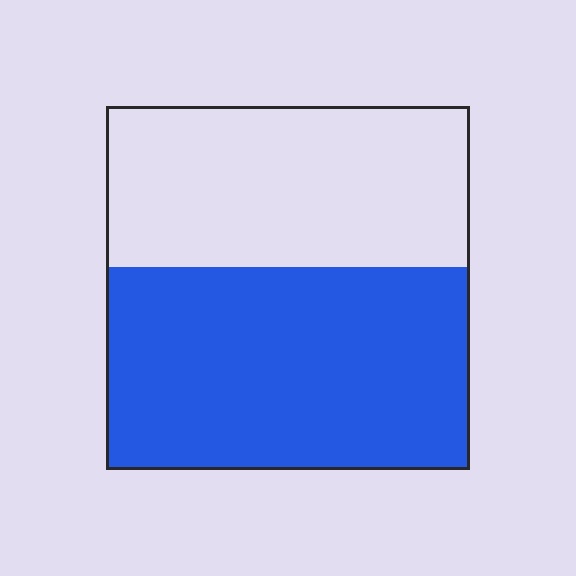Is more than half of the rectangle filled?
Yes.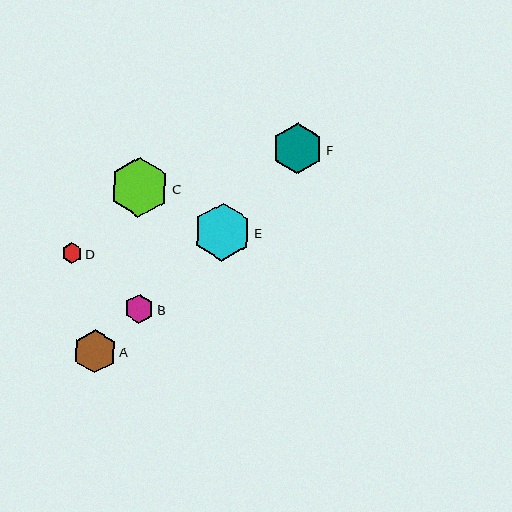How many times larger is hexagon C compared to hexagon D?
Hexagon C is approximately 2.9 times the size of hexagon D.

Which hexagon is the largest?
Hexagon C is the largest with a size of approximately 60 pixels.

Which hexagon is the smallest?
Hexagon D is the smallest with a size of approximately 21 pixels.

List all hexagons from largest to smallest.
From largest to smallest: C, E, F, A, B, D.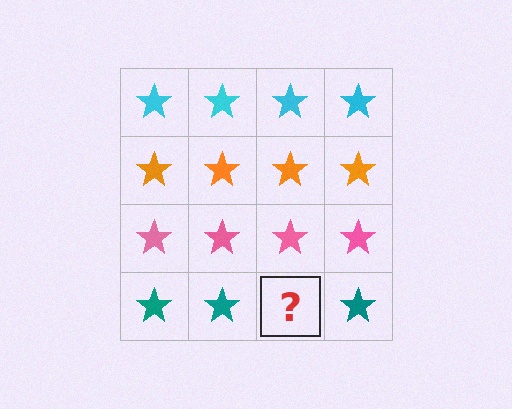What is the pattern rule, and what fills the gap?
The rule is that each row has a consistent color. The gap should be filled with a teal star.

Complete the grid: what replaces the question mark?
The question mark should be replaced with a teal star.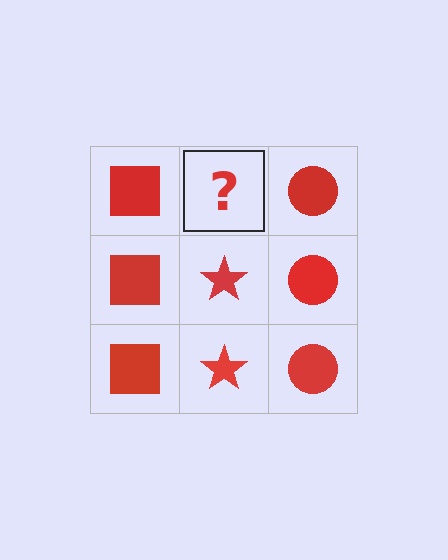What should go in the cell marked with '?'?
The missing cell should contain a red star.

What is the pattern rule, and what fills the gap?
The rule is that each column has a consistent shape. The gap should be filled with a red star.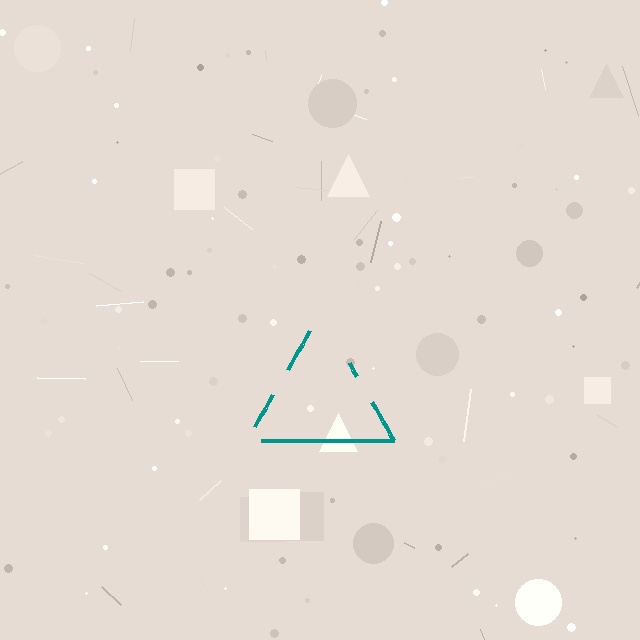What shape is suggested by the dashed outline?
The dashed outline suggests a triangle.